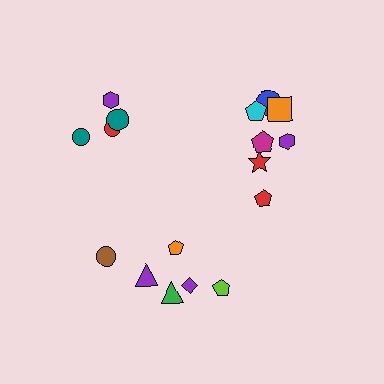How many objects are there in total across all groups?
There are 17 objects.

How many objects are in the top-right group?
There are 7 objects.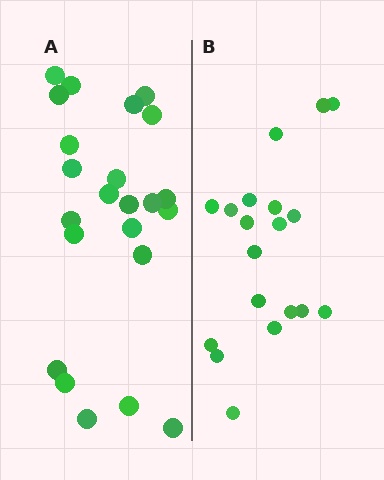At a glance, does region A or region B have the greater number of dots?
Region A (the left region) has more dots.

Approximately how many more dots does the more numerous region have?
Region A has about 4 more dots than region B.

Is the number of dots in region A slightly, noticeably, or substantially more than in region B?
Region A has only slightly more — the two regions are fairly close. The ratio is roughly 1.2 to 1.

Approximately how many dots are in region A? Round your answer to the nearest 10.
About 20 dots. (The exact count is 23, which rounds to 20.)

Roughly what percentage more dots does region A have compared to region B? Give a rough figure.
About 20% more.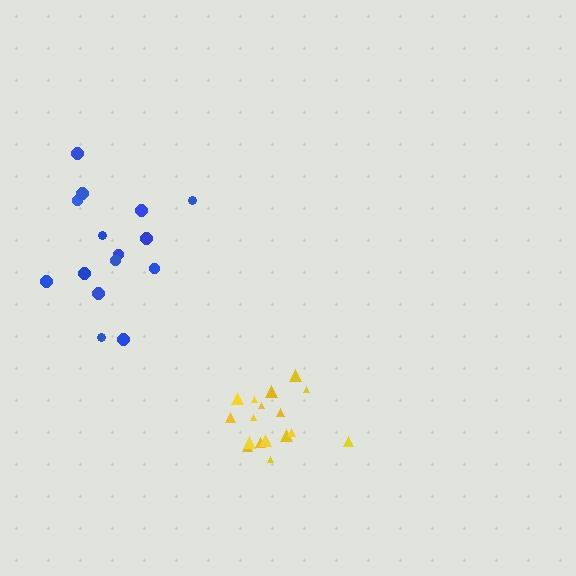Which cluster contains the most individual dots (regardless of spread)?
Yellow (17).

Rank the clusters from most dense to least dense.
yellow, blue.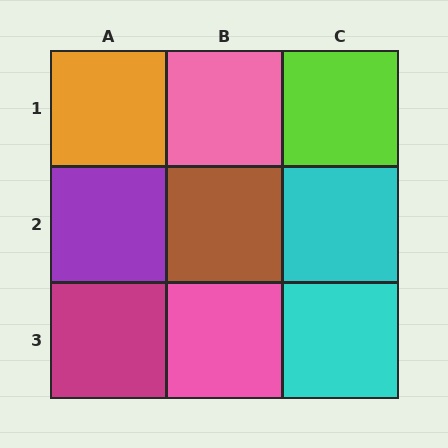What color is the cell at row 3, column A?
Magenta.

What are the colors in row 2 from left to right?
Purple, brown, cyan.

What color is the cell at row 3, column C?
Cyan.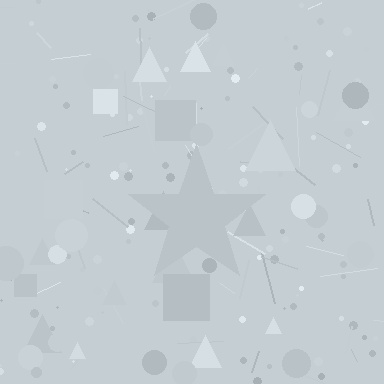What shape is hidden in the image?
A star is hidden in the image.